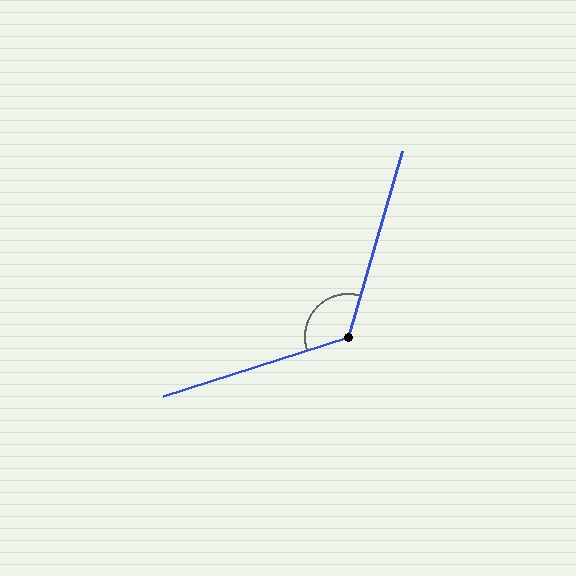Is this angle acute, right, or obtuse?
It is obtuse.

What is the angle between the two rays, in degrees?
Approximately 124 degrees.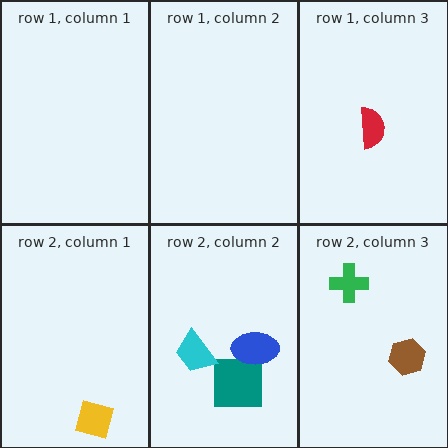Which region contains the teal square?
The row 2, column 2 region.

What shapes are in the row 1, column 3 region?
The red semicircle.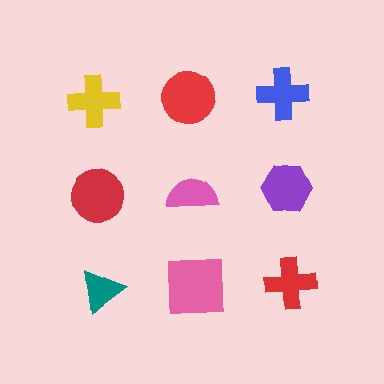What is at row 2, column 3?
A purple hexagon.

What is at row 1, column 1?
A yellow cross.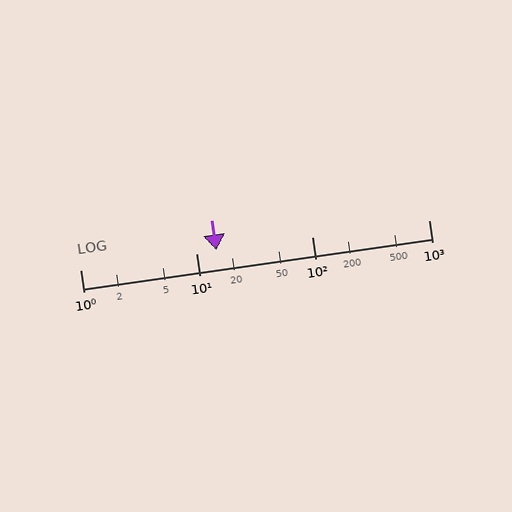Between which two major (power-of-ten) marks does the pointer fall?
The pointer is between 10 and 100.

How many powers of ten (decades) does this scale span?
The scale spans 3 decades, from 1 to 1000.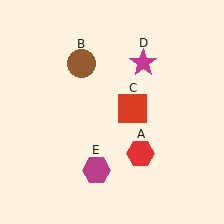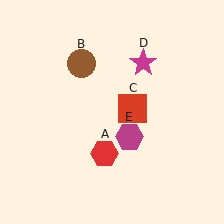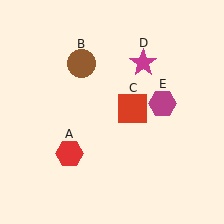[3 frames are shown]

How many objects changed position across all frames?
2 objects changed position: red hexagon (object A), magenta hexagon (object E).